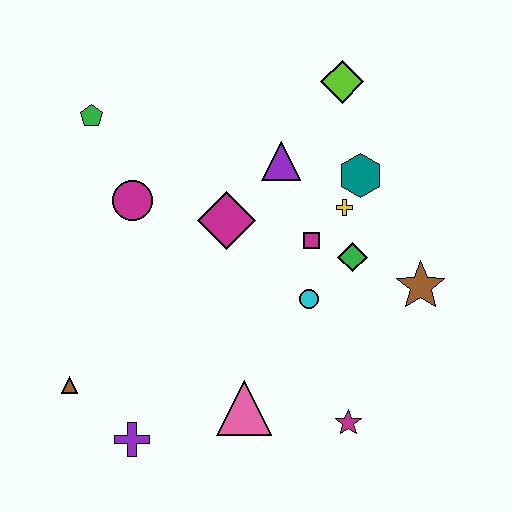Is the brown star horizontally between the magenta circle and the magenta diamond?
No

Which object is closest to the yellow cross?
The teal hexagon is closest to the yellow cross.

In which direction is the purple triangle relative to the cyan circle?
The purple triangle is above the cyan circle.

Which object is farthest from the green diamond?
The brown triangle is farthest from the green diamond.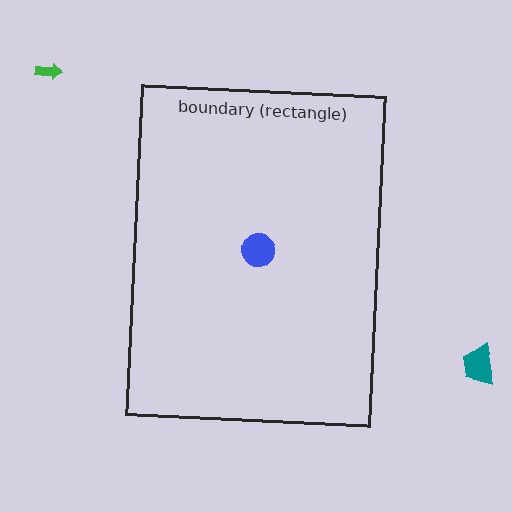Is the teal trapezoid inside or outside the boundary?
Outside.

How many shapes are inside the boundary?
1 inside, 2 outside.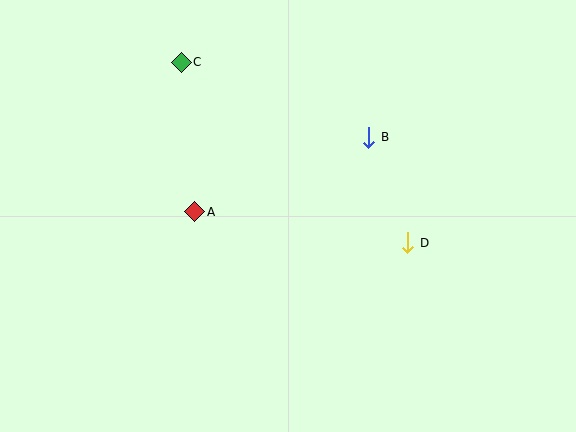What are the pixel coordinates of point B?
Point B is at (369, 137).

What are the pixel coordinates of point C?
Point C is at (181, 62).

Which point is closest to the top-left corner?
Point C is closest to the top-left corner.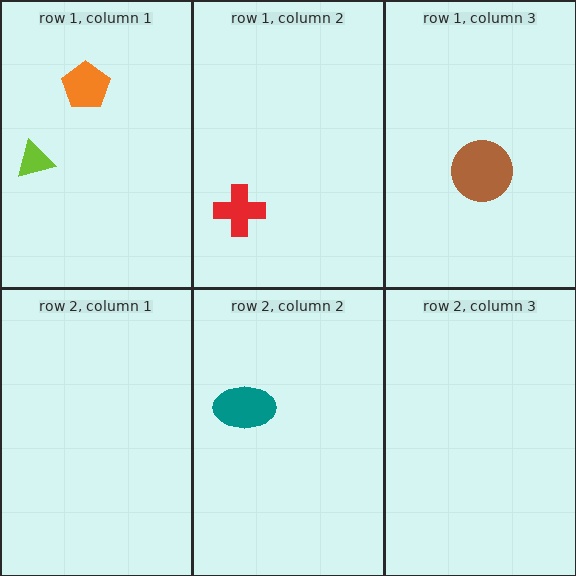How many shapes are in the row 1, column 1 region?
2.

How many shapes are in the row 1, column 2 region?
1.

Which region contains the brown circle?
The row 1, column 3 region.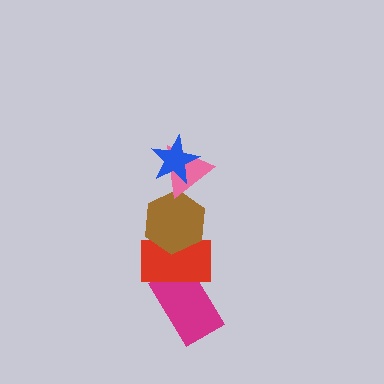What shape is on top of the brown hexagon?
The pink triangle is on top of the brown hexagon.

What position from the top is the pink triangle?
The pink triangle is 2nd from the top.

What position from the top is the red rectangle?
The red rectangle is 4th from the top.